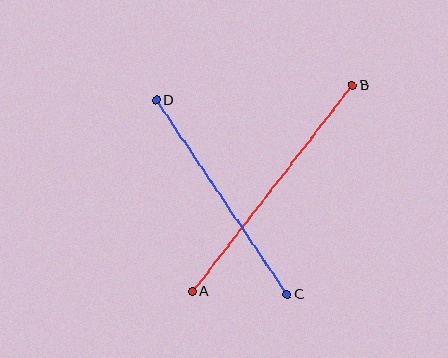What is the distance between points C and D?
The distance is approximately 234 pixels.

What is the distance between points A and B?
The distance is approximately 261 pixels.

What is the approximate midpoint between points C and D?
The midpoint is at approximately (222, 197) pixels.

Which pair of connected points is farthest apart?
Points A and B are farthest apart.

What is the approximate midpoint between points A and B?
The midpoint is at approximately (272, 189) pixels.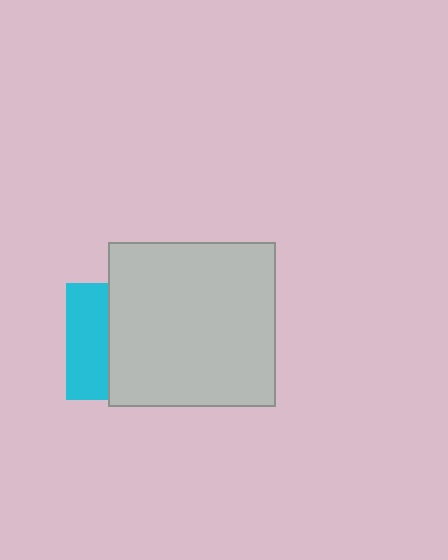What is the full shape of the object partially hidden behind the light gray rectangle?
The partially hidden object is a cyan square.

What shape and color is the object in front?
The object in front is a light gray rectangle.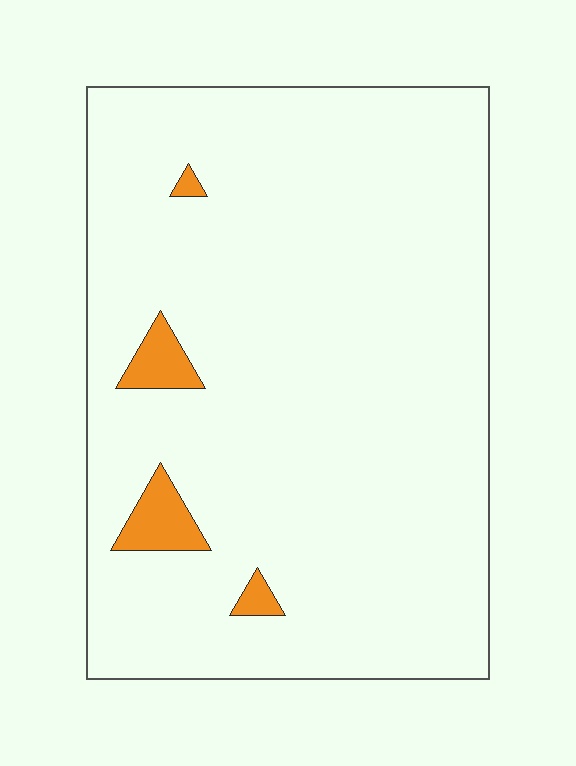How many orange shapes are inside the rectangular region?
4.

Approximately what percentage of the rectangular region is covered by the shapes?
Approximately 5%.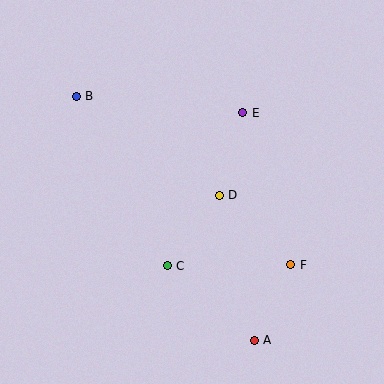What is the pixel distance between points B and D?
The distance between B and D is 174 pixels.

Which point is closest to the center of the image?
Point D at (219, 195) is closest to the center.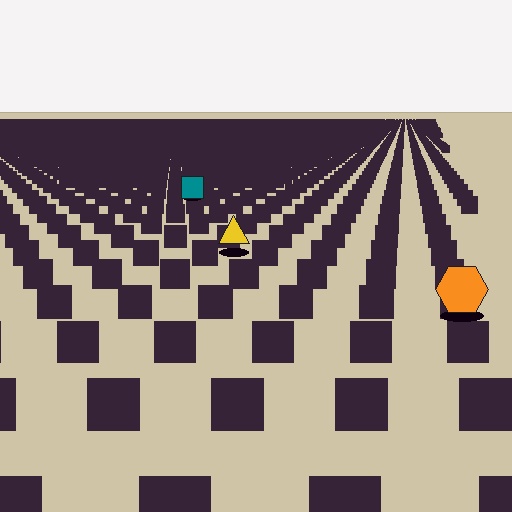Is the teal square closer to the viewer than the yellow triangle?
No. The yellow triangle is closer — you can tell from the texture gradient: the ground texture is coarser near it.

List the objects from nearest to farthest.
From nearest to farthest: the orange hexagon, the yellow triangle, the teal square.